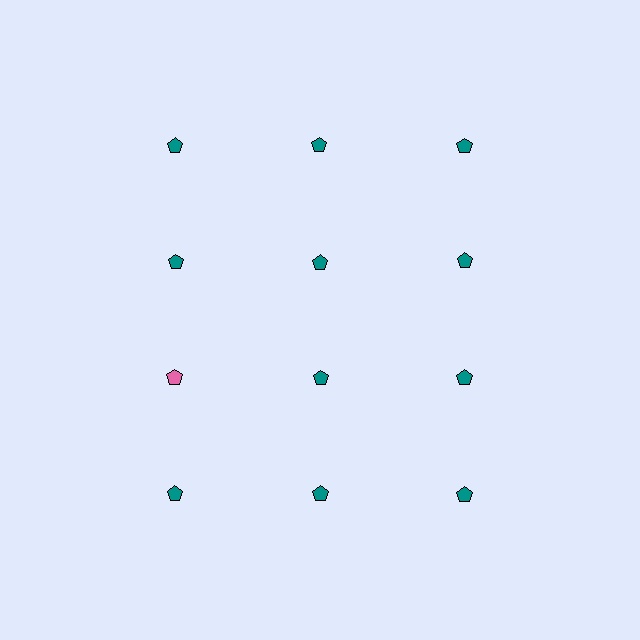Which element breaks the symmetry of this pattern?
The pink pentagon in the third row, leftmost column breaks the symmetry. All other shapes are teal pentagons.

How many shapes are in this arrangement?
There are 12 shapes arranged in a grid pattern.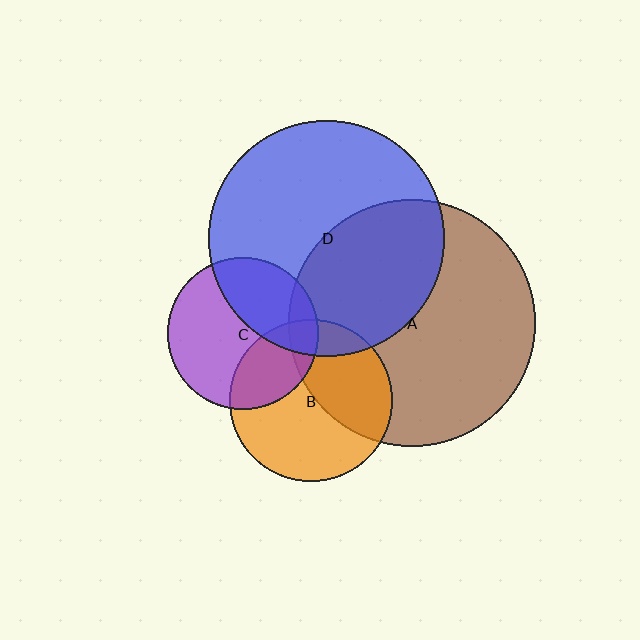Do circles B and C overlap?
Yes.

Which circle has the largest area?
Circle A (brown).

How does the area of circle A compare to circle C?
Approximately 2.7 times.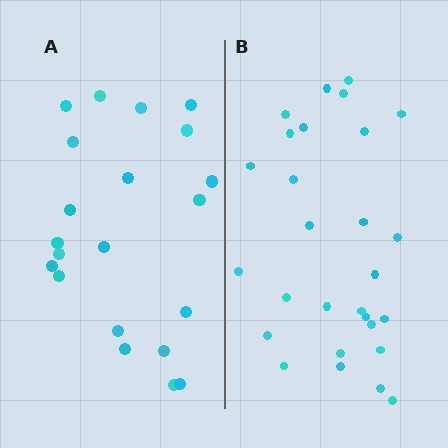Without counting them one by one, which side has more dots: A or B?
Region B (the right region) has more dots.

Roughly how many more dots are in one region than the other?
Region B has roughly 8 or so more dots than region A.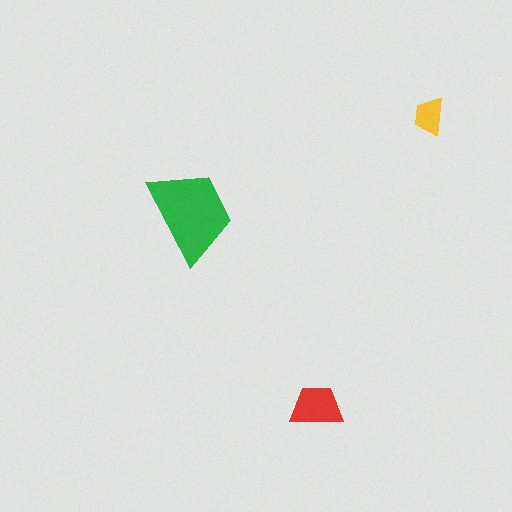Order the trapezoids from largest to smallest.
the green one, the red one, the yellow one.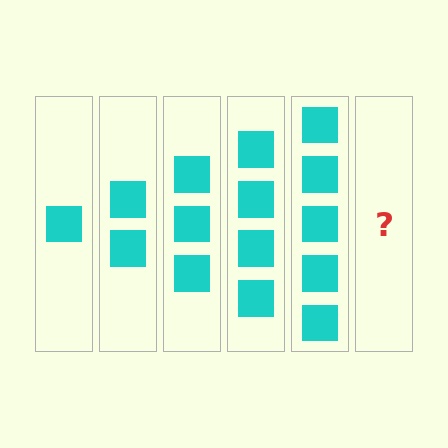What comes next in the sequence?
The next element should be 6 squares.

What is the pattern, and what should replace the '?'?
The pattern is that each step adds one more square. The '?' should be 6 squares.